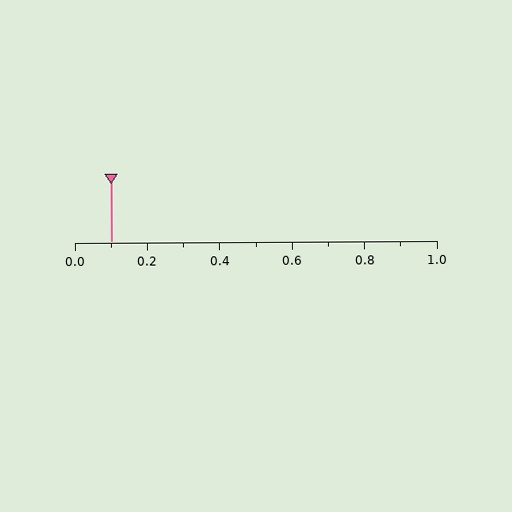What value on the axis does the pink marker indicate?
The marker indicates approximately 0.1.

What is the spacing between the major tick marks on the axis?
The major ticks are spaced 0.2 apart.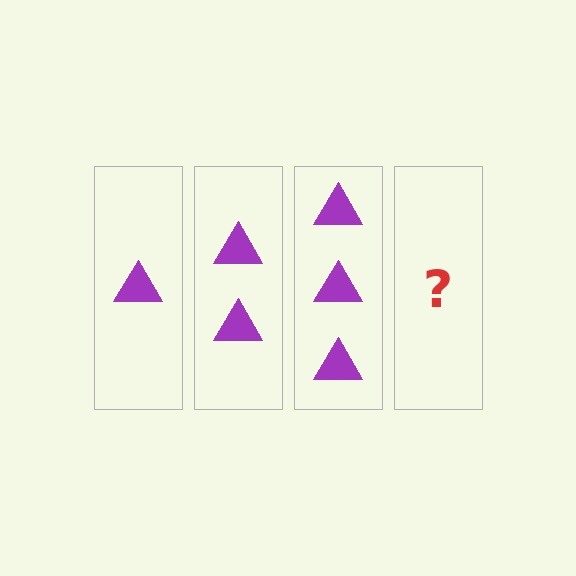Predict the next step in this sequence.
The next step is 4 triangles.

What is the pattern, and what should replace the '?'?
The pattern is that each step adds one more triangle. The '?' should be 4 triangles.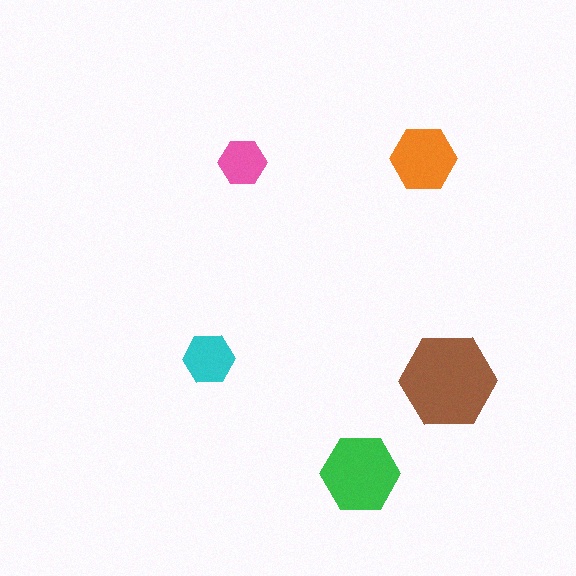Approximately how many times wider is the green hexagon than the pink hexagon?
About 1.5 times wider.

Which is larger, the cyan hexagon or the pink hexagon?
The cyan one.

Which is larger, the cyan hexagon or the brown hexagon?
The brown one.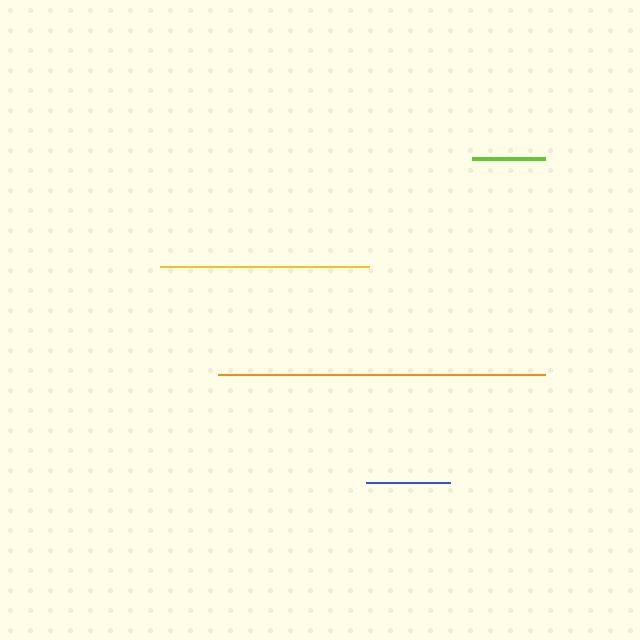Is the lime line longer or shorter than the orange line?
The orange line is longer than the lime line.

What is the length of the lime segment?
The lime segment is approximately 73 pixels long.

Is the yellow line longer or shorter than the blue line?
The yellow line is longer than the blue line.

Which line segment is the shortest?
The lime line is the shortest at approximately 73 pixels.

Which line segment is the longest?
The orange line is the longest at approximately 328 pixels.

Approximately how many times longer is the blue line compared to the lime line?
The blue line is approximately 1.2 times the length of the lime line.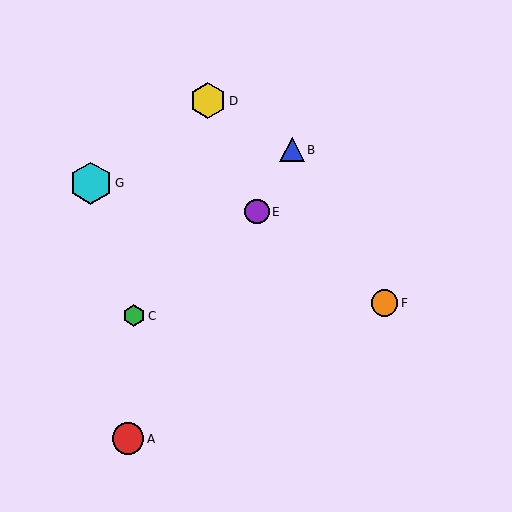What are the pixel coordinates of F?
Object F is at (385, 303).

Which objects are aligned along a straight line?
Objects A, B, E are aligned along a straight line.